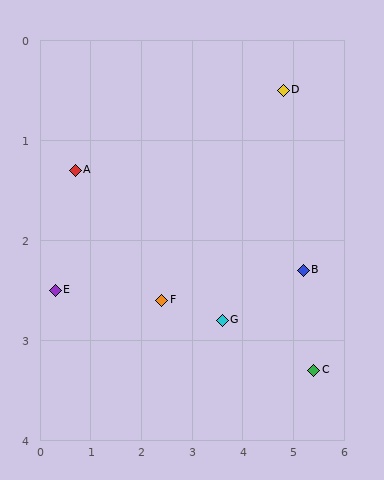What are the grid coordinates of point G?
Point G is at approximately (3.6, 2.8).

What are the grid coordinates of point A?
Point A is at approximately (0.7, 1.3).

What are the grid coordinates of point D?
Point D is at approximately (4.8, 0.5).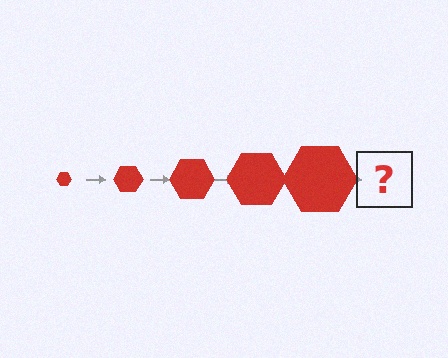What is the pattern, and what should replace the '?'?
The pattern is that the hexagon gets progressively larger each step. The '?' should be a red hexagon, larger than the previous one.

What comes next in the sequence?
The next element should be a red hexagon, larger than the previous one.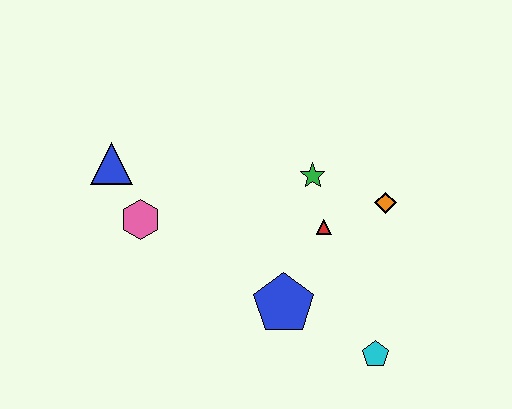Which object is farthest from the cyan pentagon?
The blue triangle is farthest from the cyan pentagon.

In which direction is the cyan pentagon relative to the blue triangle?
The cyan pentagon is to the right of the blue triangle.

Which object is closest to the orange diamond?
The red triangle is closest to the orange diamond.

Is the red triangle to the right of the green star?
Yes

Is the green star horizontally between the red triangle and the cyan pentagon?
No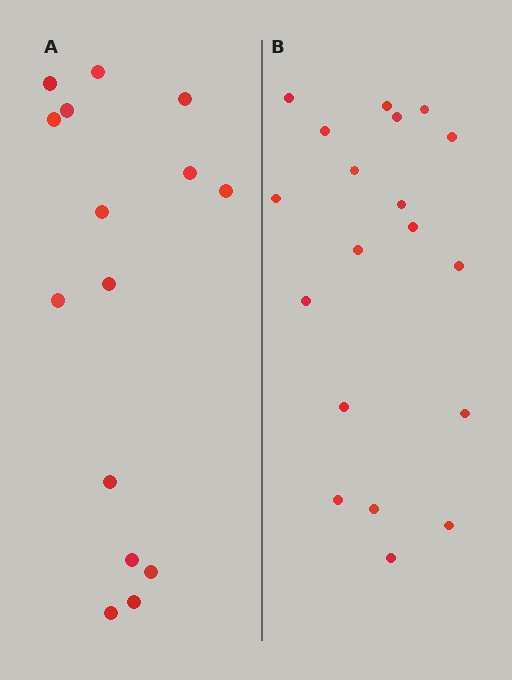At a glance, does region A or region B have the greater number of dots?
Region B (the right region) has more dots.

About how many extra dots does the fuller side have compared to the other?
Region B has about 4 more dots than region A.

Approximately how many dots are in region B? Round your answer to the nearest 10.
About 20 dots. (The exact count is 19, which rounds to 20.)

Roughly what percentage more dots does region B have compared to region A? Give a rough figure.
About 25% more.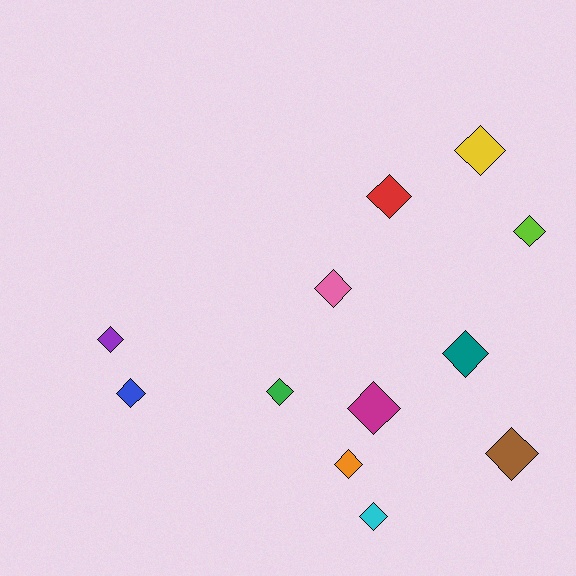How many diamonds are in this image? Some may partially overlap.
There are 12 diamonds.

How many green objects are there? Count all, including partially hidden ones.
There is 1 green object.